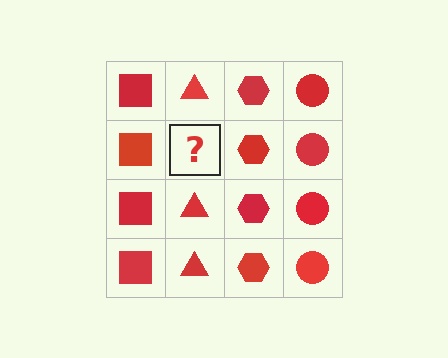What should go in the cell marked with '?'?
The missing cell should contain a red triangle.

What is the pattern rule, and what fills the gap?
The rule is that each column has a consistent shape. The gap should be filled with a red triangle.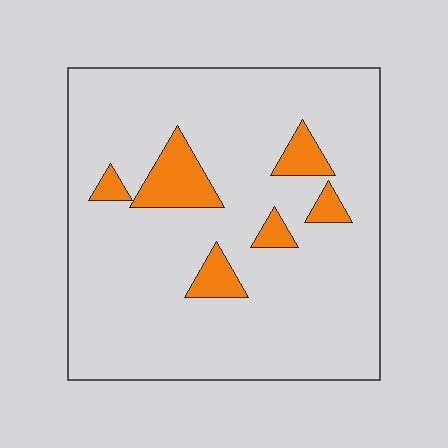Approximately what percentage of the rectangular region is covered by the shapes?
Approximately 10%.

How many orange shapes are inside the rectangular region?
6.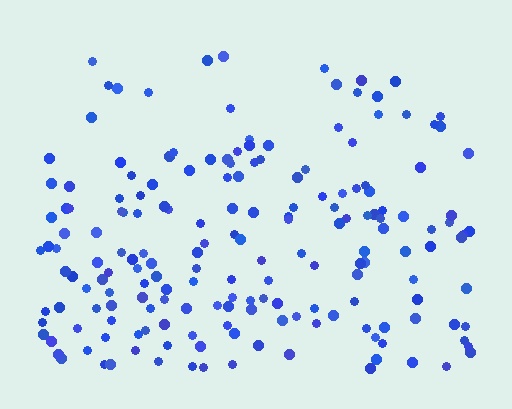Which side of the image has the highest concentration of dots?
The bottom.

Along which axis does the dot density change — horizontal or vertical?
Vertical.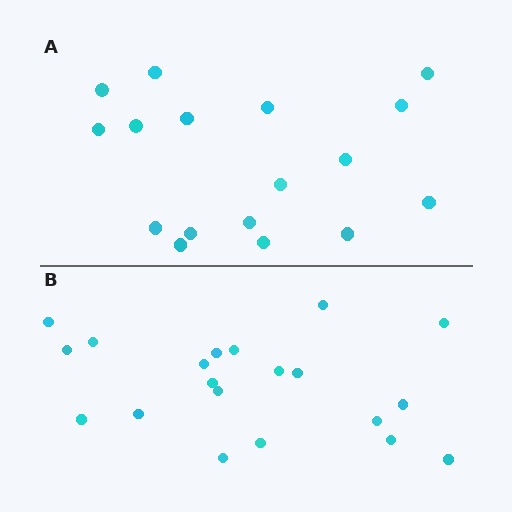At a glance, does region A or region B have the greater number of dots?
Region B (the bottom region) has more dots.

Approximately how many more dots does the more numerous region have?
Region B has just a few more — roughly 2 or 3 more dots than region A.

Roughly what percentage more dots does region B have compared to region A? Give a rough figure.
About 20% more.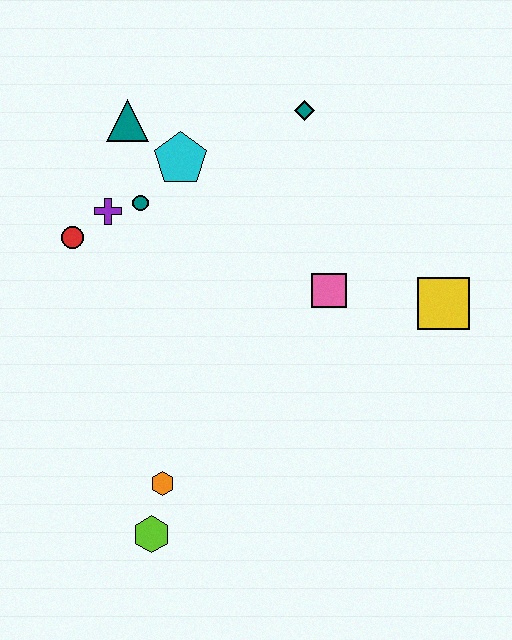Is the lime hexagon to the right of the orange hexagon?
No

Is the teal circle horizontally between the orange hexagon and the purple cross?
Yes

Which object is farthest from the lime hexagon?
The teal diamond is farthest from the lime hexagon.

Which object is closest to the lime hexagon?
The orange hexagon is closest to the lime hexagon.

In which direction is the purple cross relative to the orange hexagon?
The purple cross is above the orange hexagon.